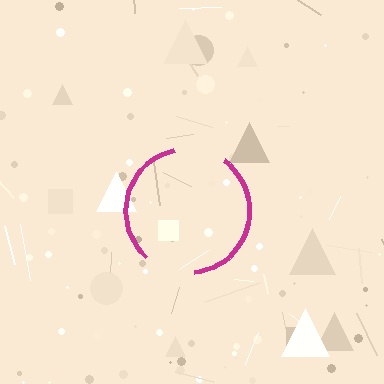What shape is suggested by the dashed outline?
The dashed outline suggests a circle.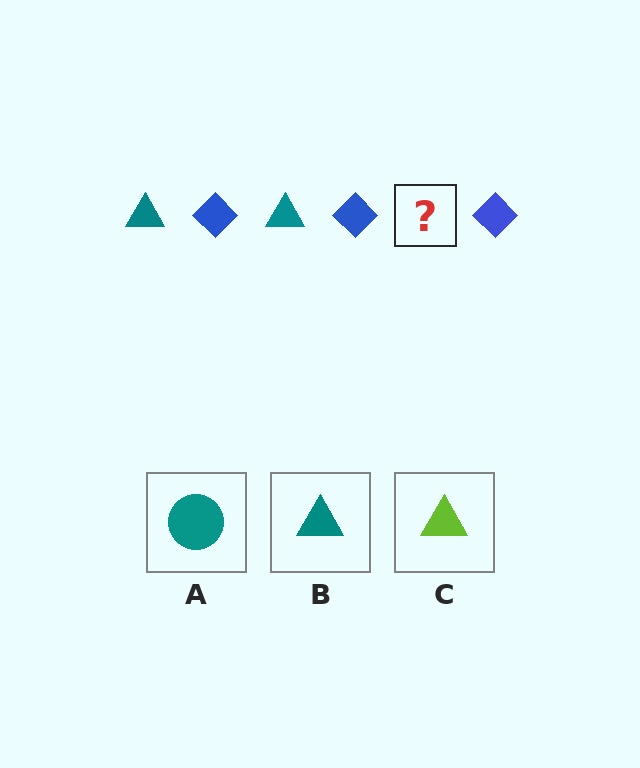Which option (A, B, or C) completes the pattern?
B.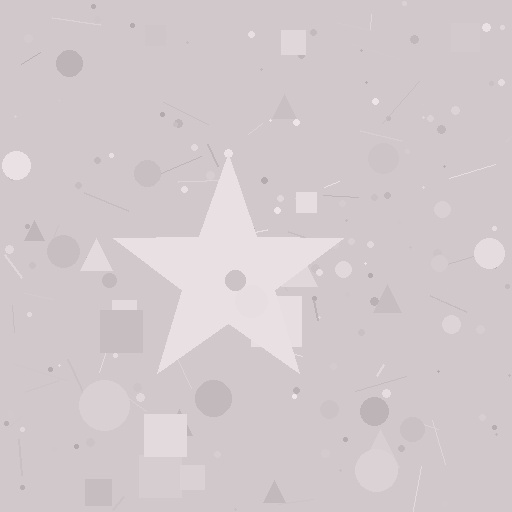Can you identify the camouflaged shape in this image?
The camouflaged shape is a star.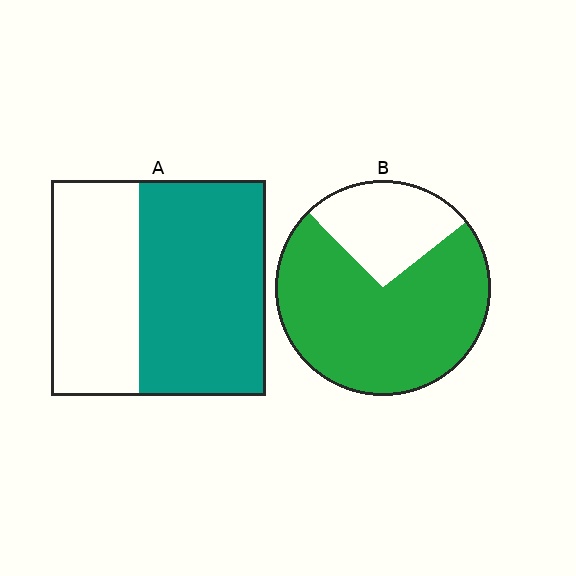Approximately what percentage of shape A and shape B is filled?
A is approximately 60% and B is approximately 75%.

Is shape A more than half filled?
Yes.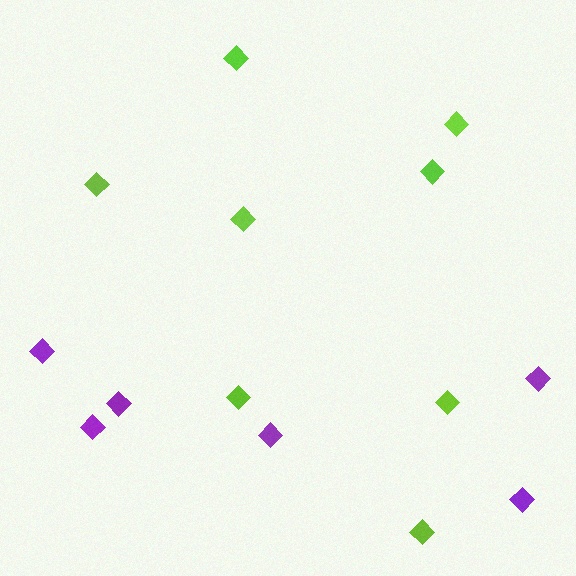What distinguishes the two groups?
There are 2 groups: one group of lime diamonds (8) and one group of purple diamonds (6).